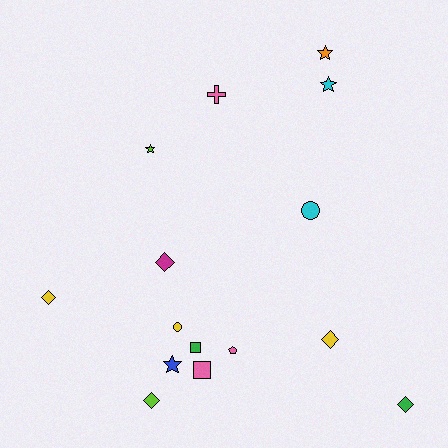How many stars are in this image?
There are 4 stars.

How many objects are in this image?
There are 15 objects.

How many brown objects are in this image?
There are no brown objects.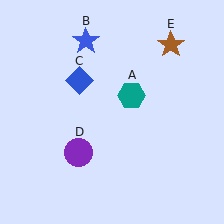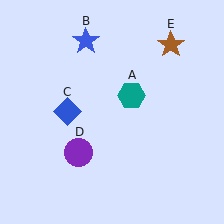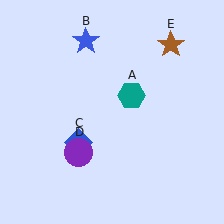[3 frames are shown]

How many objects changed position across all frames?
1 object changed position: blue diamond (object C).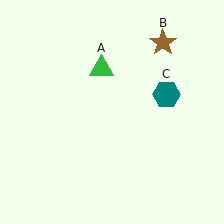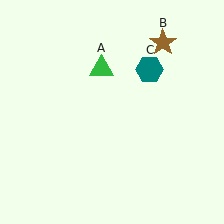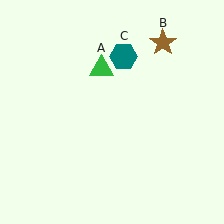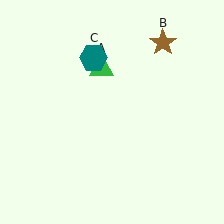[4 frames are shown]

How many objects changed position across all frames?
1 object changed position: teal hexagon (object C).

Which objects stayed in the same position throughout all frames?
Green triangle (object A) and brown star (object B) remained stationary.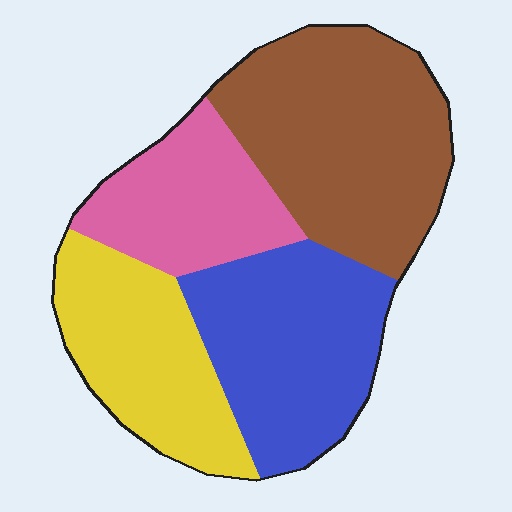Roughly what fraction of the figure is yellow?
Yellow takes up about one fifth (1/5) of the figure.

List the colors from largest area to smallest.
From largest to smallest: brown, blue, yellow, pink.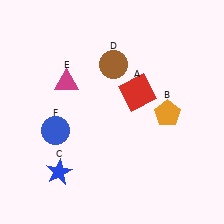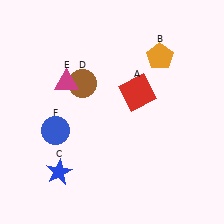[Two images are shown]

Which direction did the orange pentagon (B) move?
The orange pentagon (B) moved up.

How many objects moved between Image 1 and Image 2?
2 objects moved between the two images.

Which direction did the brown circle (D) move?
The brown circle (D) moved left.